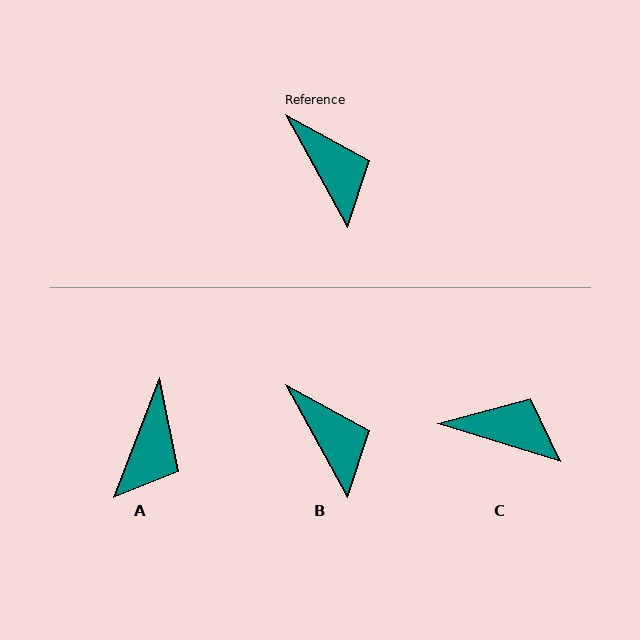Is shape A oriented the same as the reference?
No, it is off by about 50 degrees.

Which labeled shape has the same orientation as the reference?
B.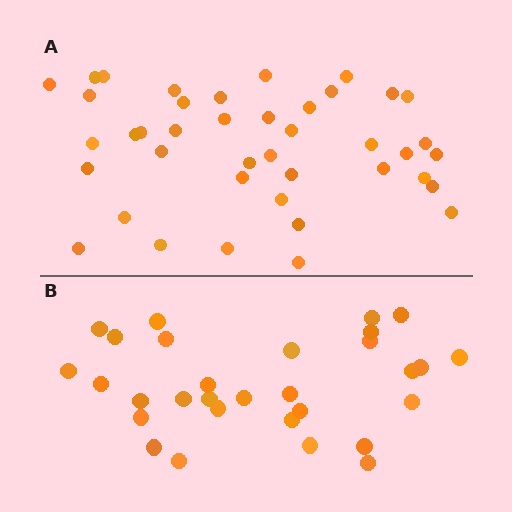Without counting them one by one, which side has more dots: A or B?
Region A (the top region) has more dots.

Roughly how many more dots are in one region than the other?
Region A has roughly 12 or so more dots than region B.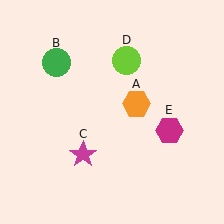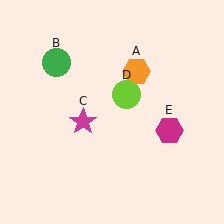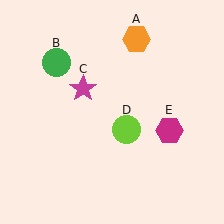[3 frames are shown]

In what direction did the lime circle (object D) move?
The lime circle (object D) moved down.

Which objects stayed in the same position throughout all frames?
Green circle (object B) and magenta hexagon (object E) remained stationary.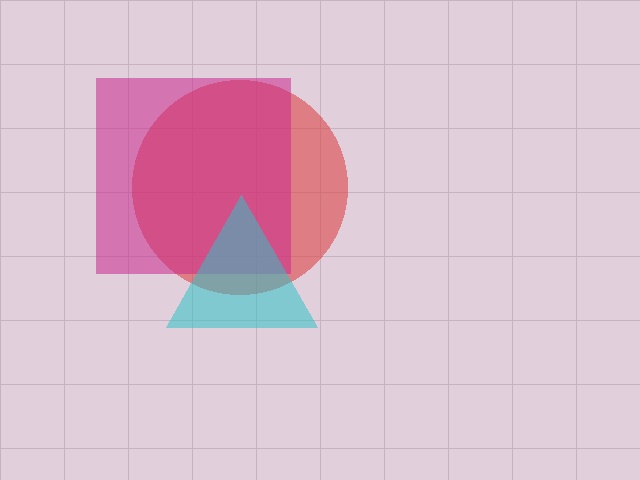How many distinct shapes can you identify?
There are 3 distinct shapes: a red circle, a magenta square, a cyan triangle.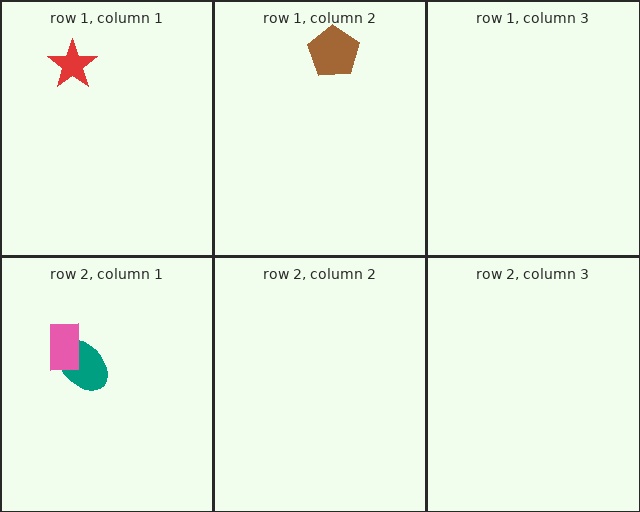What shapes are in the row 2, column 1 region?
The teal ellipse, the pink rectangle.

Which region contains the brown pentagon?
The row 1, column 2 region.